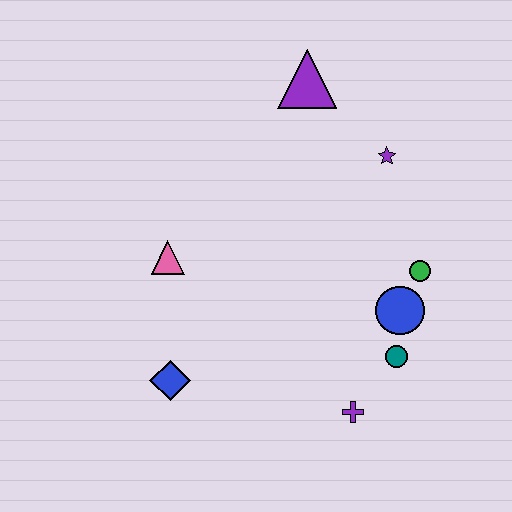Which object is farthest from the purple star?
The blue diamond is farthest from the purple star.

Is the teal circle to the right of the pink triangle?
Yes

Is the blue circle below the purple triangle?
Yes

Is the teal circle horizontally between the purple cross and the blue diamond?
No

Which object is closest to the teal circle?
The blue circle is closest to the teal circle.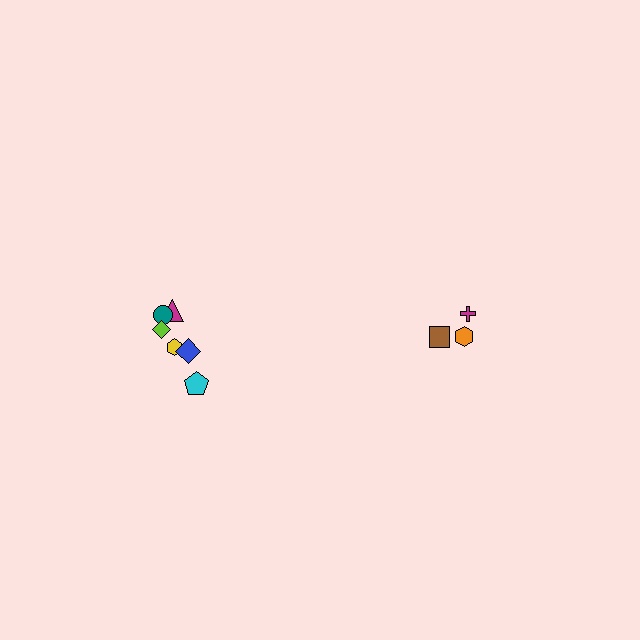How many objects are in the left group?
There are 6 objects.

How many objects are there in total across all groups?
There are 9 objects.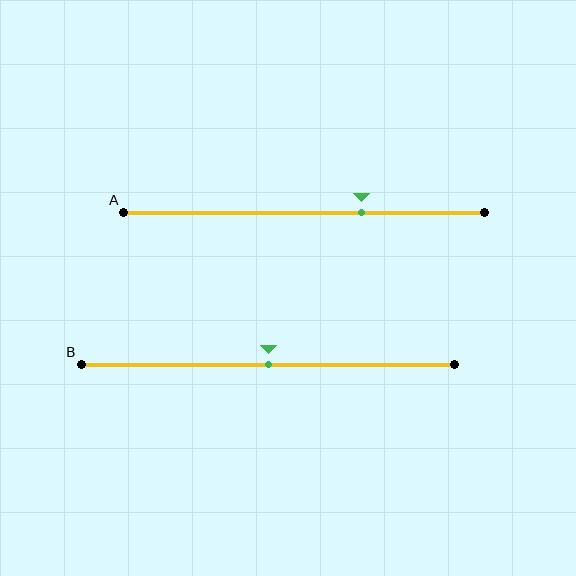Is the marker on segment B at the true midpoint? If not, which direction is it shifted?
Yes, the marker on segment B is at the true midpoint.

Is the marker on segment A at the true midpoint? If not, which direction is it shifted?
No, the marker on segment A is shifted to the right by about 16% of the segment length.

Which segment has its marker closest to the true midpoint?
Segment B has its marker closest to the true midpoint.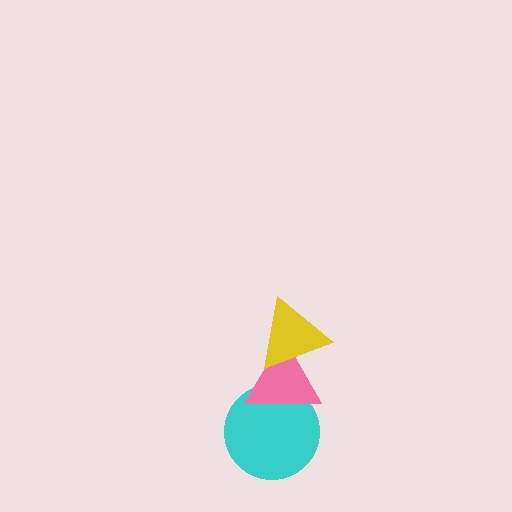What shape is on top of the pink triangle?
The yellow triangle is on top of the pink triangle.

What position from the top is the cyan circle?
The cyan circle is 3rd from the top.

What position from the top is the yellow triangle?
The yellow triangle is 1st from the top.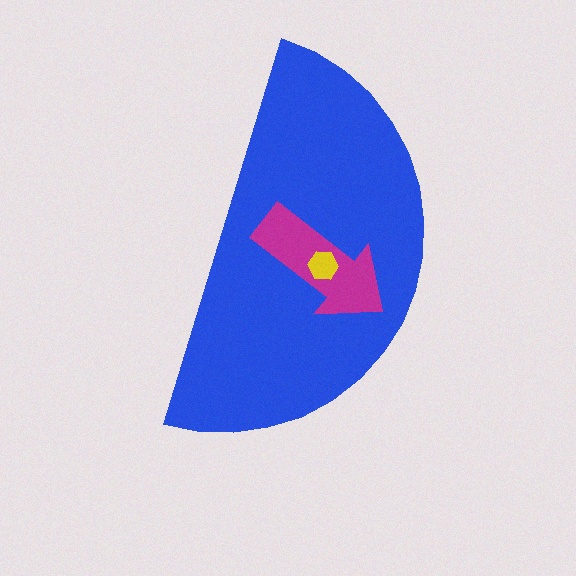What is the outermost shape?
The blue semicircle.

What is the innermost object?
The yellow hexagon.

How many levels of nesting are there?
3.